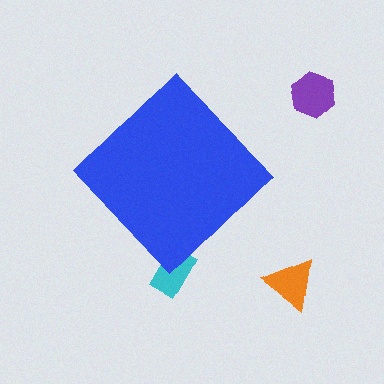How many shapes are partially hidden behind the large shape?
1 shape is partially hidden.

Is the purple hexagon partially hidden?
No, the purple hexagon is fully visible.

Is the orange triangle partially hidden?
No, the orange triangle is fully visible.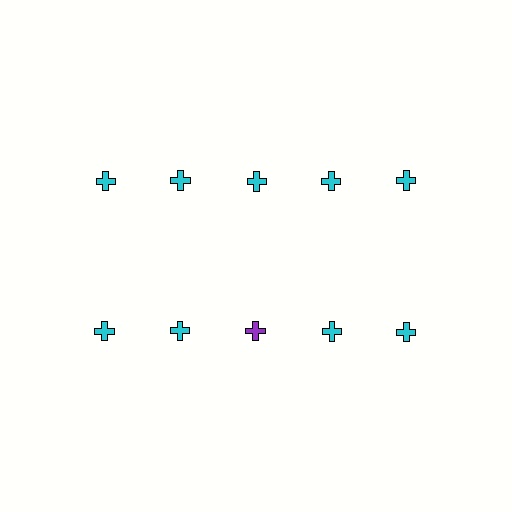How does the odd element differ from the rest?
It has a different color: purple instead of cyan.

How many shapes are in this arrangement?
There are 10 shapes arranged in a grid pattern.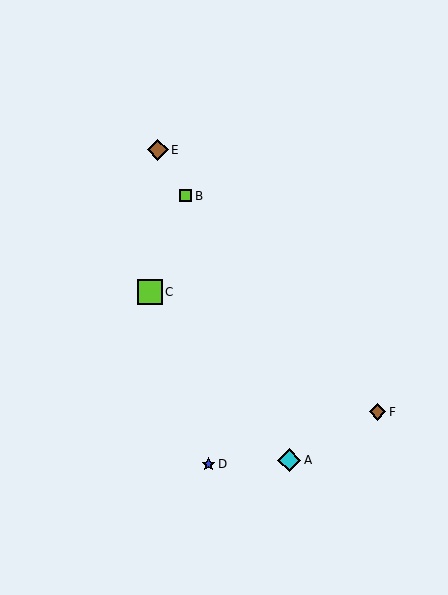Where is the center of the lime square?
The center of the lime square is at (186, 196).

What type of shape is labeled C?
Shape C is a lime square.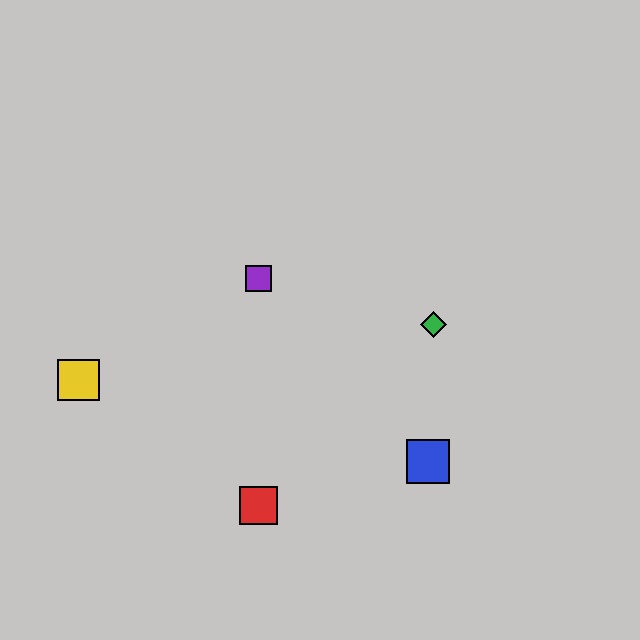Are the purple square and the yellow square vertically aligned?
No, the purple square is at x≈259 and the yellow square is at x≈79.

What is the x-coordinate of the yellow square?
The yellow square is at x≈79.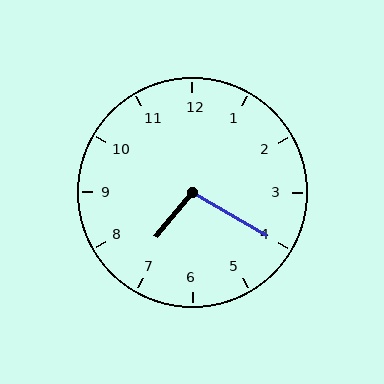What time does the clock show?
7:20.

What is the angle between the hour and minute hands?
Approximately 100 degrees.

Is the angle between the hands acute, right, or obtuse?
It is obtuse.